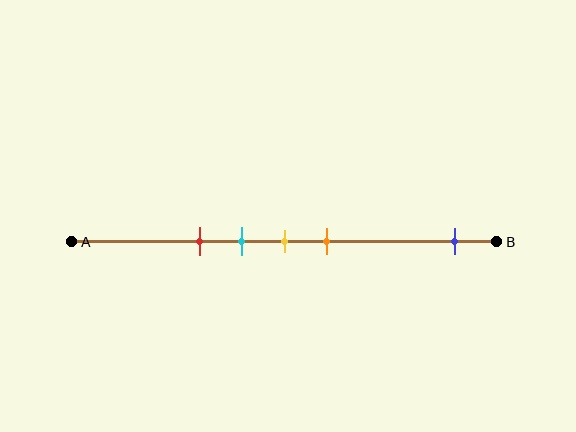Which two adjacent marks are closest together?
The cyan and yellow marks are the closest adjacent pair.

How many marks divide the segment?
There are 5 marks dividing the segment.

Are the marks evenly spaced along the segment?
No, the marks are not evenly spaced.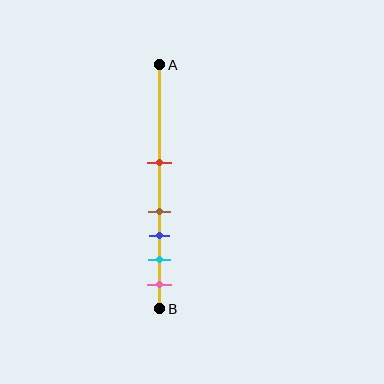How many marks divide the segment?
There are 5 marks dividing the segment.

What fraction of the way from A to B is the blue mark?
The blue mark is approximately 70% (0.7) of the way from A to B.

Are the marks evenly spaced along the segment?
No, the marks are not evenly spaced.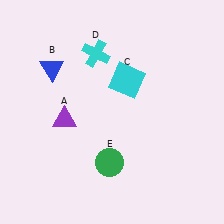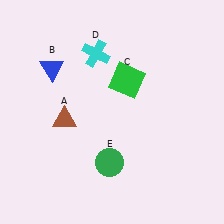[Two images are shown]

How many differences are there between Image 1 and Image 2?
There are 2 differences between the two images.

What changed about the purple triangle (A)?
In Image 1, A is purple. In Image 2, it changed to brown.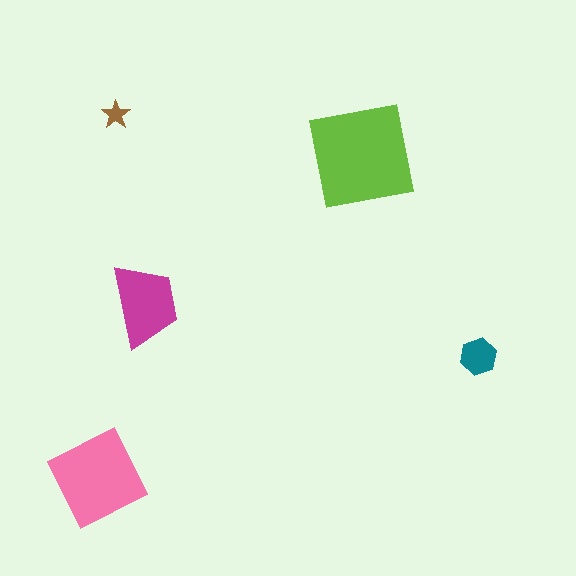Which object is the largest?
The lime square.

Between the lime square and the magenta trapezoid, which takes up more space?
The lime square.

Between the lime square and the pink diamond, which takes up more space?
The lime square.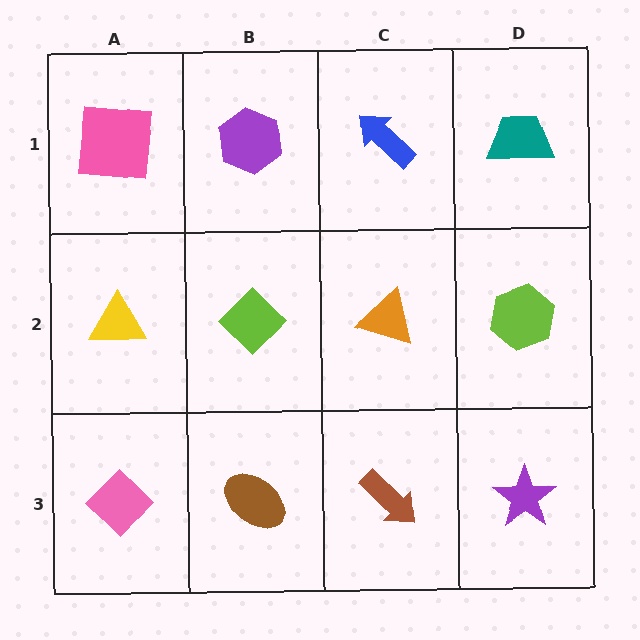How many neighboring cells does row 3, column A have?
2.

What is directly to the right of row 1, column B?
A blue arrow.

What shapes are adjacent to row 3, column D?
A lime hexagon (row 2, column D), a brown arrow (row 3, column C).